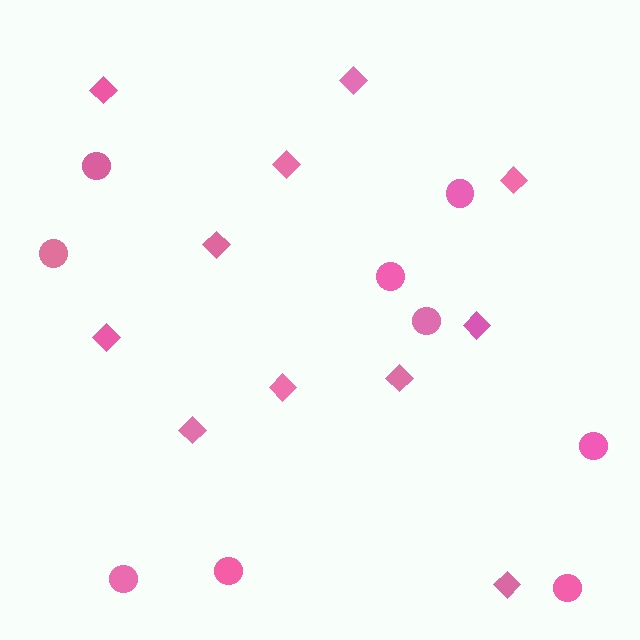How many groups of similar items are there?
There are 2 groups: one group of circles (9) and one group of diamonds (11).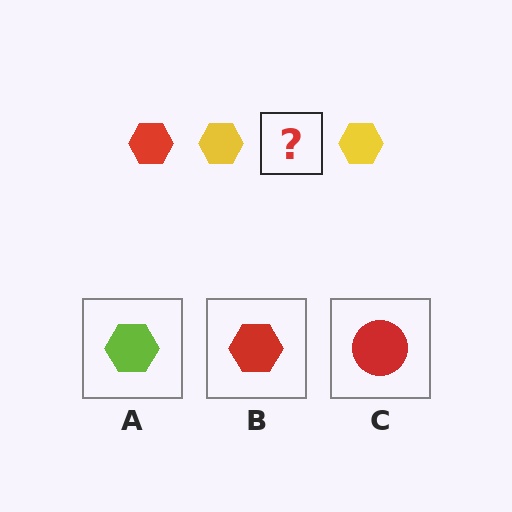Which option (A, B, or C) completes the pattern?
B.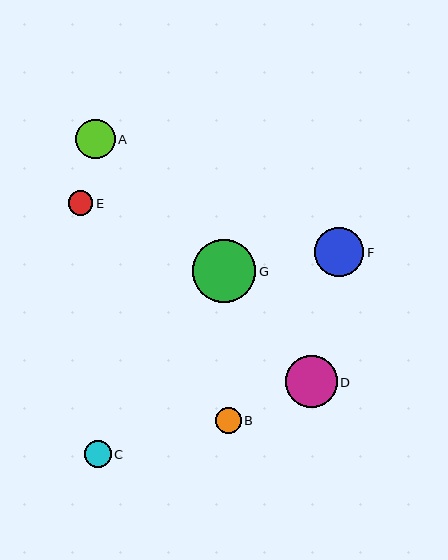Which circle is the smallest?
Circle E is the smallest with a size of approximately 25 pixels.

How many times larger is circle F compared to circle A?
Circle F is approximately 1.2 times the size of circle A.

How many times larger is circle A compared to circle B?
Circle A is approximately 1.5 times the size of circle B.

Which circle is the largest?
Circle G is the largest with a size of approximately 63 pixels.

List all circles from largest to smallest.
From largest to smallest: G, D, F, A, C, B, E.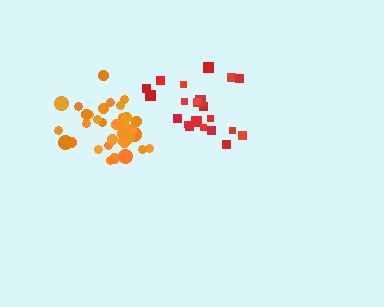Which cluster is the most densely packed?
Orange.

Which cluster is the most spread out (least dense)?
Red.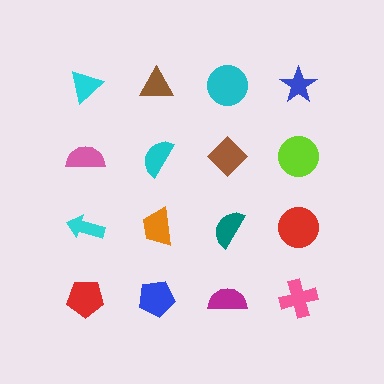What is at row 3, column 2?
An orange trapezoid.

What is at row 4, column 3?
A magenta semicircle.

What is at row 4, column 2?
A blue pentagon.